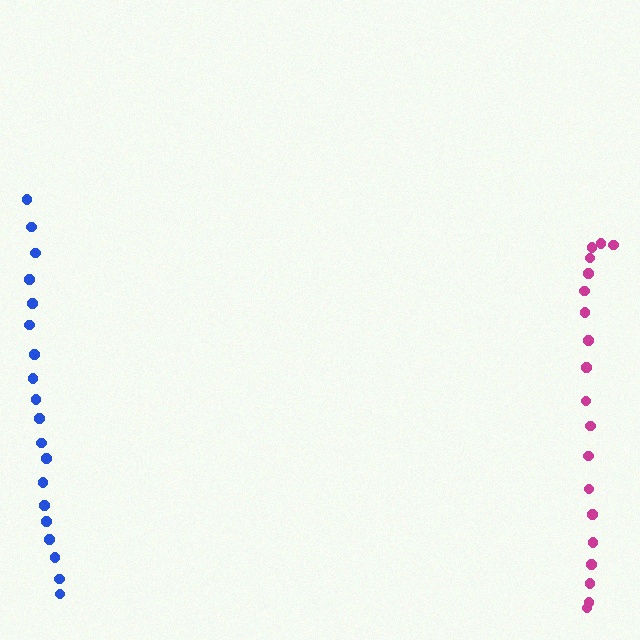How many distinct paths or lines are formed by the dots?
There are 2 distinct paths.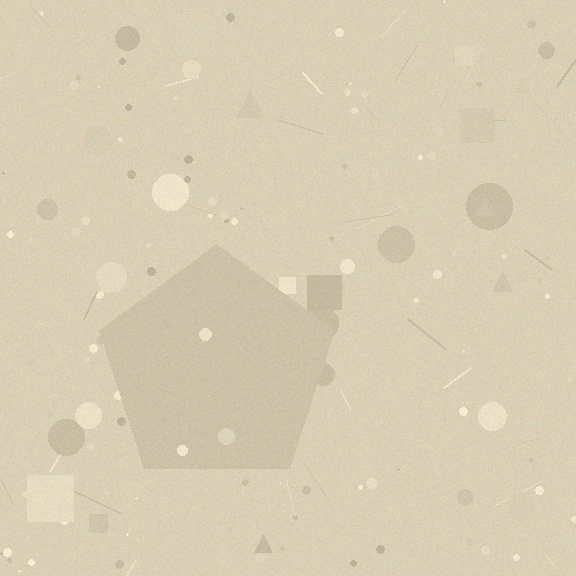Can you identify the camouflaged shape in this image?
The camouflaged shape is a pentagon.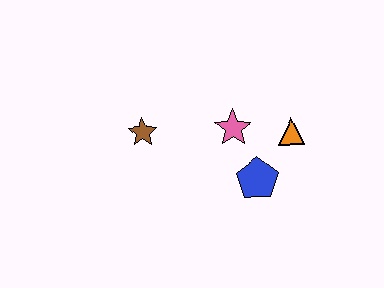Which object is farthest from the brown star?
The orange triangle is farthest from the brown star.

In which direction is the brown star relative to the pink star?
The brown star is to the left of the pink star.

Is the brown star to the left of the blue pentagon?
Yes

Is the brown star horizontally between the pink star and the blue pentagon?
No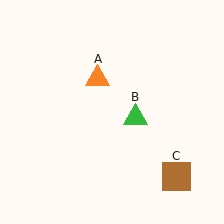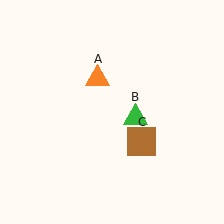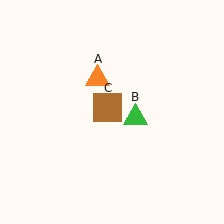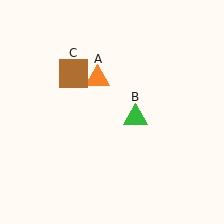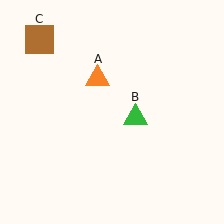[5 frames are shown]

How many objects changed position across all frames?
1 object changed position: brown square (object C).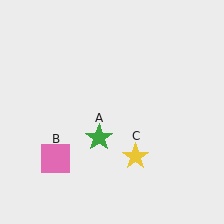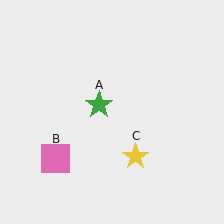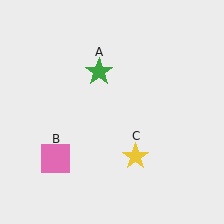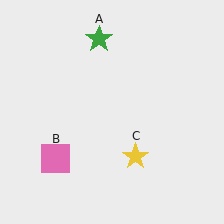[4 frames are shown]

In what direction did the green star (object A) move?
The green star (object A) moved up.